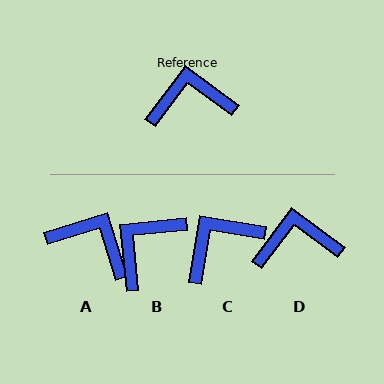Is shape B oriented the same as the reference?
No, it is off by about 42 degrees.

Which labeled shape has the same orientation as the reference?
D.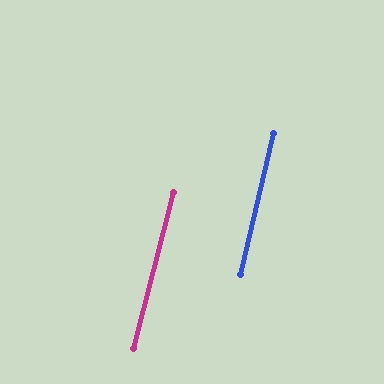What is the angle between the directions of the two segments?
Approximately 2 degrees.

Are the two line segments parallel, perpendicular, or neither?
Parallel — their directions differ by only 1.7°.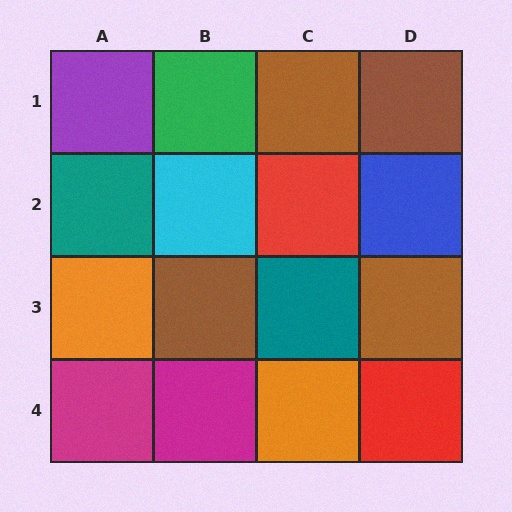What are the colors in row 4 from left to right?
Magenta, magenta, orange, red.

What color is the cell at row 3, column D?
Brown.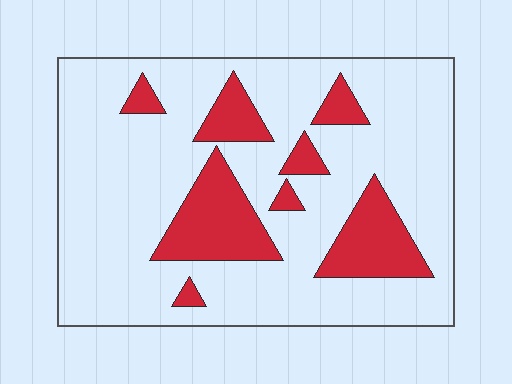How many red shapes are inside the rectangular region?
8.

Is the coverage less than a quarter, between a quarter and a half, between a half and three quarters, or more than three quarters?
Less than a quarter.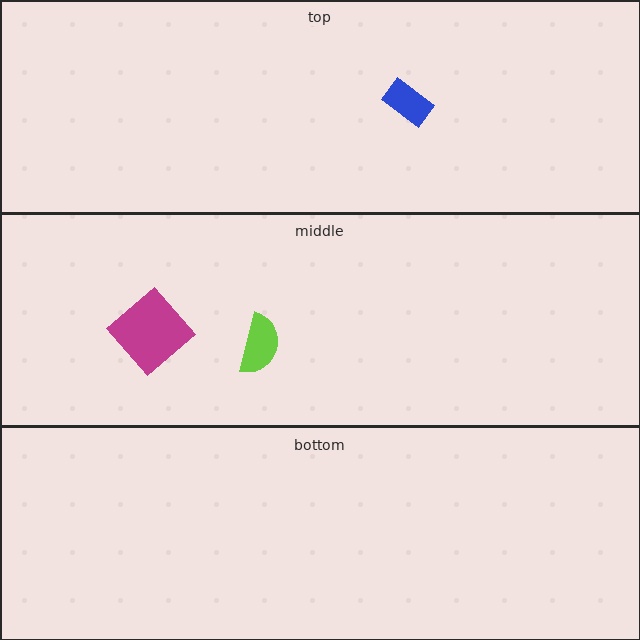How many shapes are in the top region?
1.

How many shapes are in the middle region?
2.